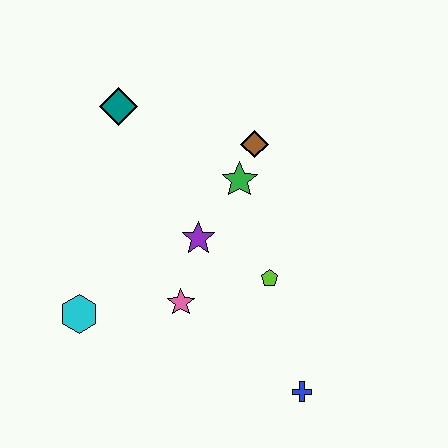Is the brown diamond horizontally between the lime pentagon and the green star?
Yes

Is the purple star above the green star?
No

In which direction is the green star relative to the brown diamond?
The green star is below the brown diamond.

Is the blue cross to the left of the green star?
No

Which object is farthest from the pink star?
The teal diamond is farthest from the pink star.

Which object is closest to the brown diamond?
The green star is closest to the brown diamond.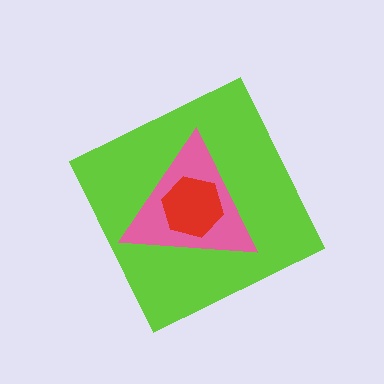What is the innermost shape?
The red hexagon.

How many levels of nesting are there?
3.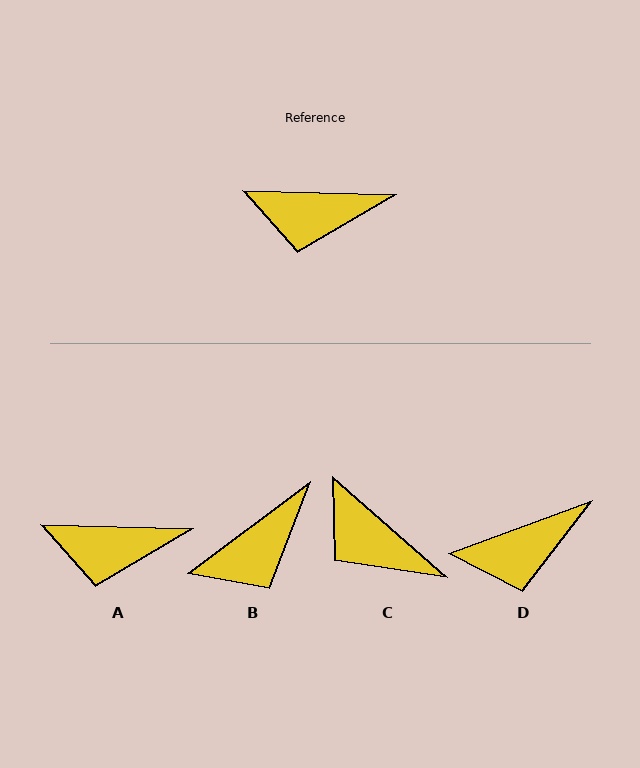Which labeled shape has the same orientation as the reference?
A.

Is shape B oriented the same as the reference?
No, it is off by about 39 degrees.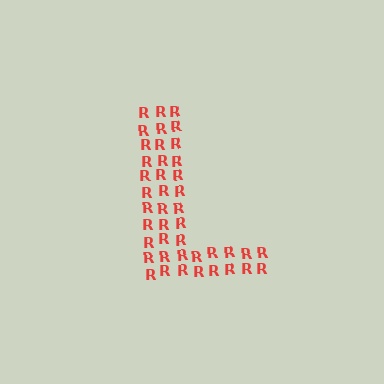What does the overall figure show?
The overall figure shows the letter L.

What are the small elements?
The small elements are letter R's.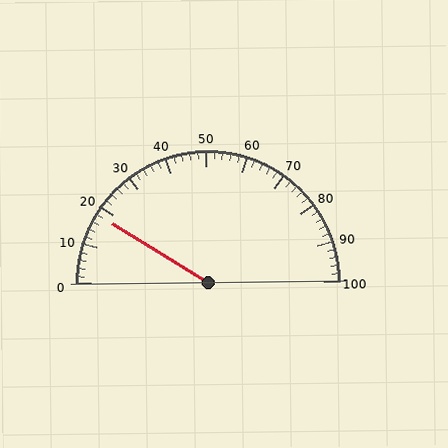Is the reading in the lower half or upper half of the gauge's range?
The reading is in the lower half of the range (0 to 100).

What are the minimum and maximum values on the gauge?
The gauge ranges from 0 to 100.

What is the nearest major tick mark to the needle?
The nearest major tick mark is 20.